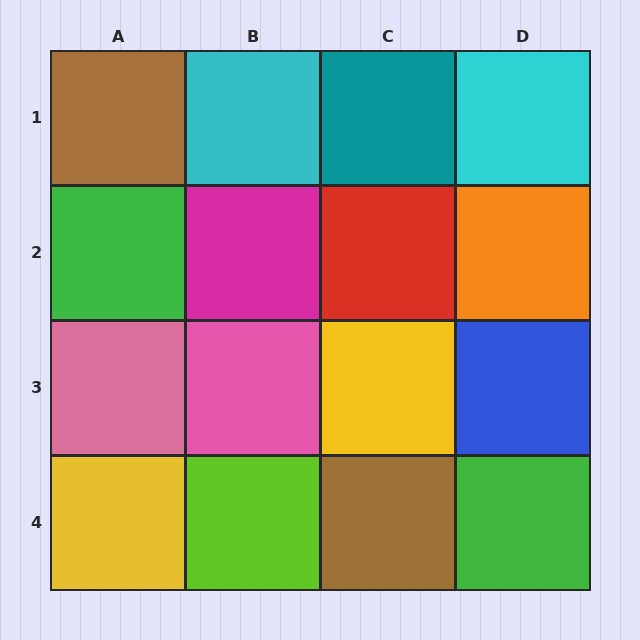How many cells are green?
2 cells are green.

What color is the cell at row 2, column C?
Red.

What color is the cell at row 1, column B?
Cyan.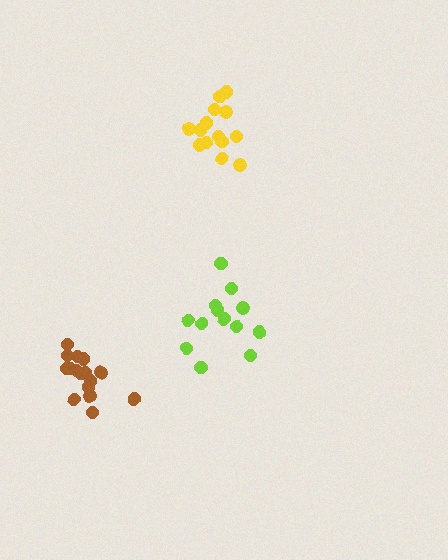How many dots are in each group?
Group 1: 14 dots, Group 2: 13 dots, Group 3: 16 dots (43 total).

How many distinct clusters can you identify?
There are 3 distinct clusters.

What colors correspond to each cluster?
The clusters are colored: yellow, lime, brown.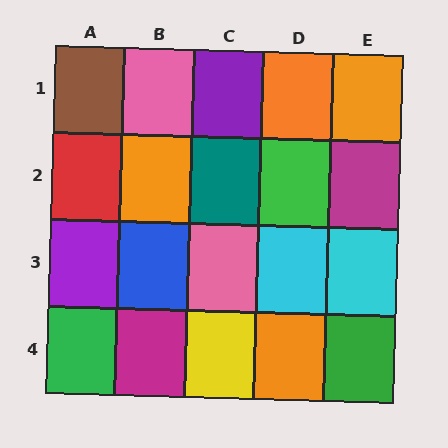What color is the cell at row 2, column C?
Teal.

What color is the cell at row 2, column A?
Red.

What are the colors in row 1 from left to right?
Brown, pink, purple, orange, orange.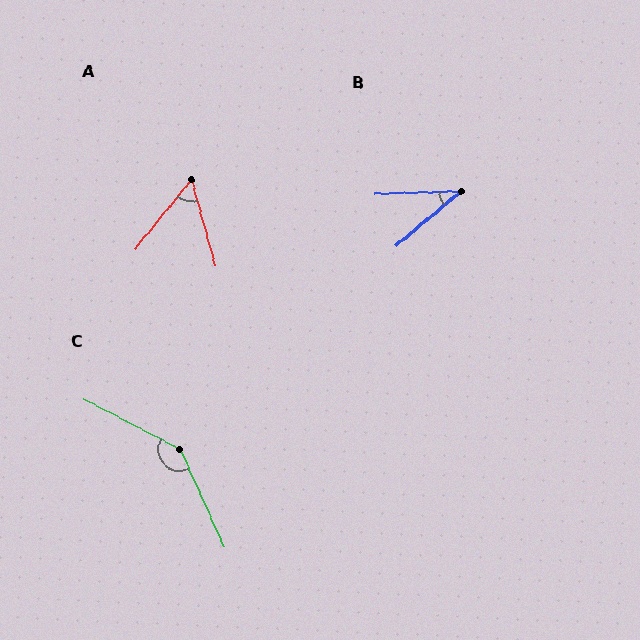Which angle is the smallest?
B, at approximately 38 degrees.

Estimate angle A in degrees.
Approximately 54 degrees.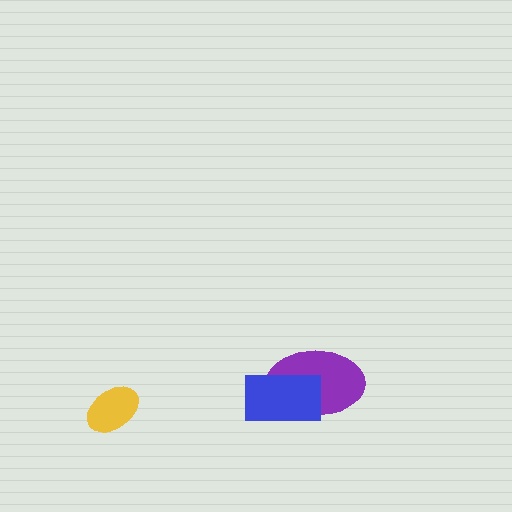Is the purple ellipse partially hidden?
Yes, it is partially covered by another shape.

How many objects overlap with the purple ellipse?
1 object overlaps with the purple ellipse.